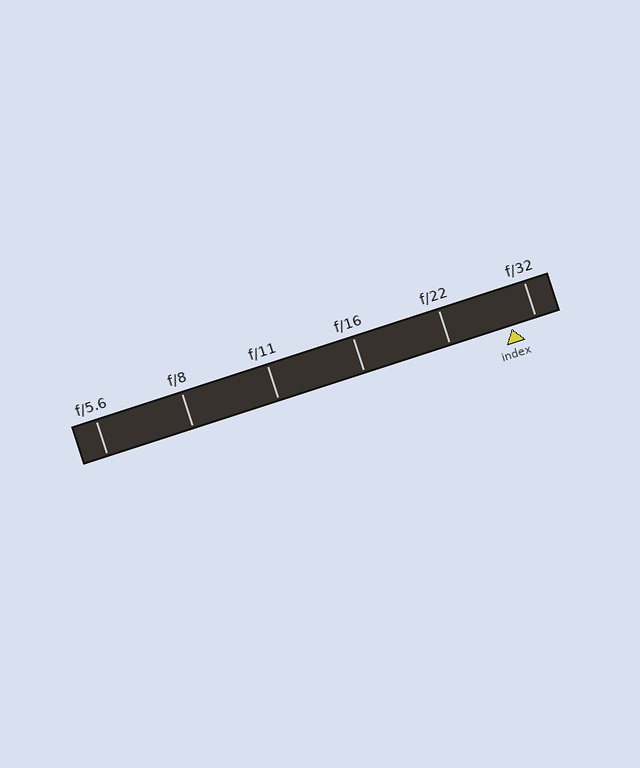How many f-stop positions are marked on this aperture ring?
There are 6 f-stop positions marked.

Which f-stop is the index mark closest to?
The index mark is closest to f/32.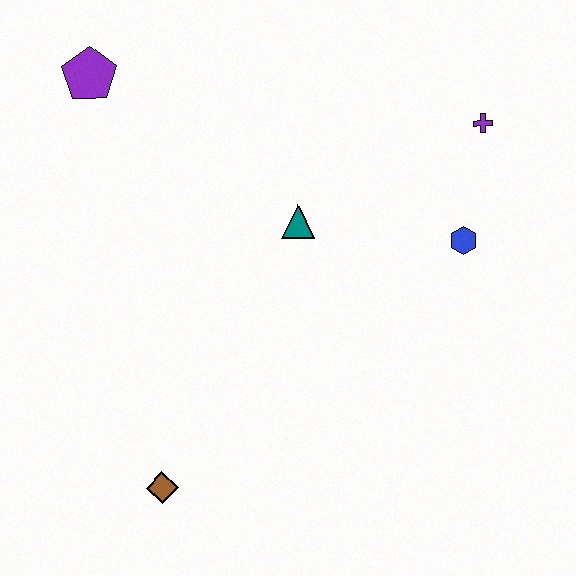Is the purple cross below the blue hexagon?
No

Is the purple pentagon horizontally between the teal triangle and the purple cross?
No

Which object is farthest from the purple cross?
The brown diamond is farthest from the purple cross.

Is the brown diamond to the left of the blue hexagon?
Yes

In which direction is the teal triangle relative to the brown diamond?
The teal triangle is above the brown diamond.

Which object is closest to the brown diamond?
The teal triangle is closest to the brown diamond.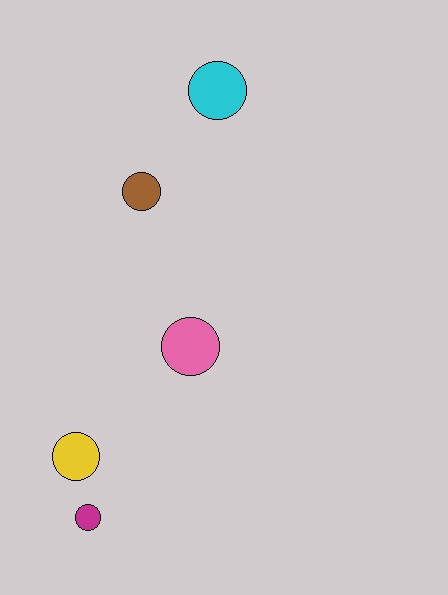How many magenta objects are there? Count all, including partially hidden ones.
There is 1 magenta object.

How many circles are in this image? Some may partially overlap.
There are 5 circles.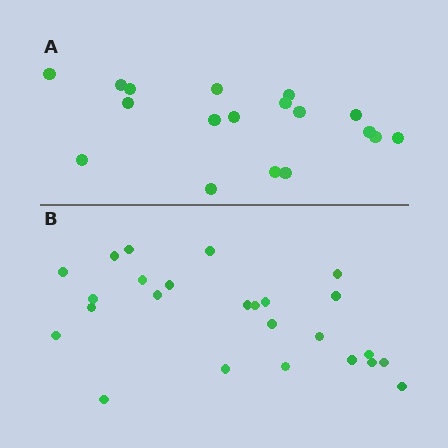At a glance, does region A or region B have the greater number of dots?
Region B (the bottom region) has more dots.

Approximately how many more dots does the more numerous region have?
Region B has roughly 8 or so more dots than region A.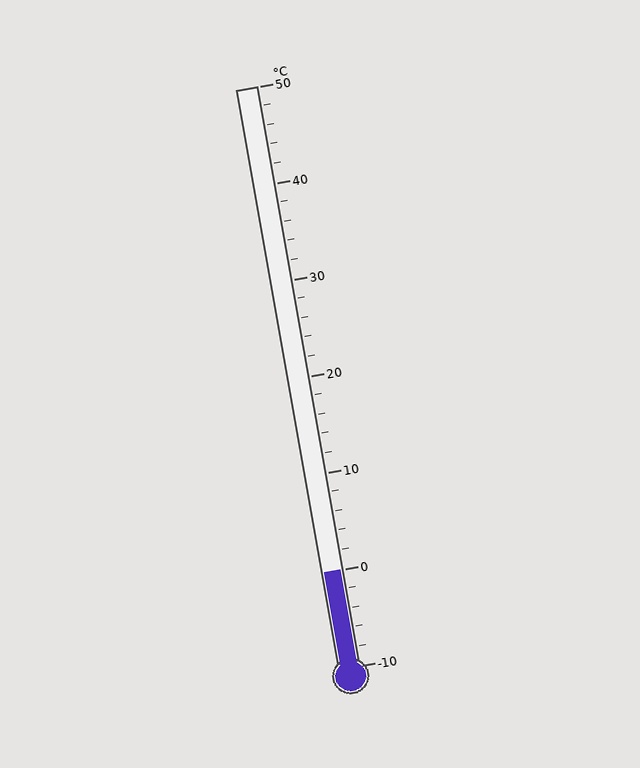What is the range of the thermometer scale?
The thermometer scale ranges from -10°C to 50°C.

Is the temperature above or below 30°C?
The temperature is below 30°C.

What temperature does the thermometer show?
The thermometer shows approximately 0°C.